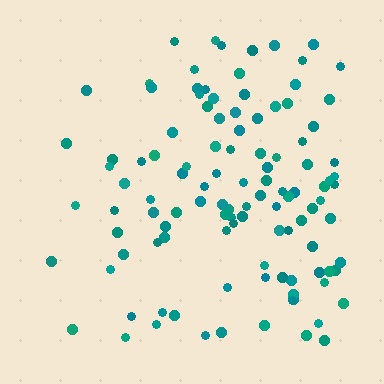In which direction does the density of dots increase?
From left to right, with the right side densest.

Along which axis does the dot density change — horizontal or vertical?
Horizontal.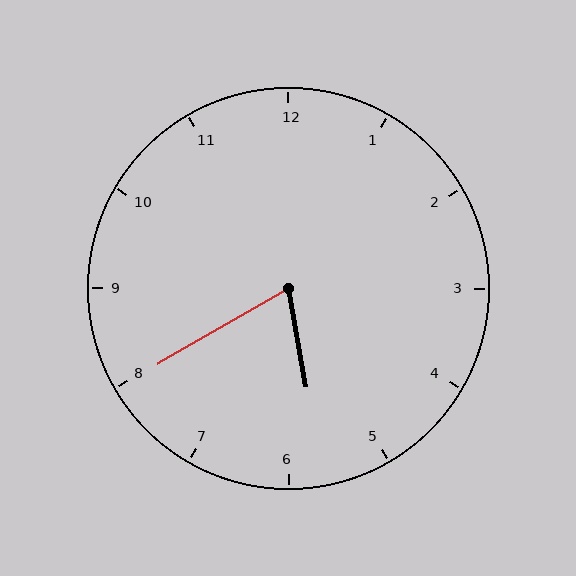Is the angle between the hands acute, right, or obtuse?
It is acute.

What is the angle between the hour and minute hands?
Approximately 70 degrees.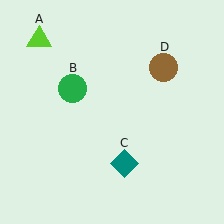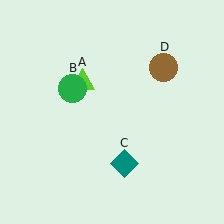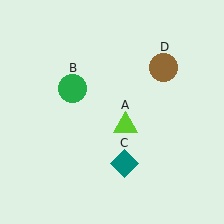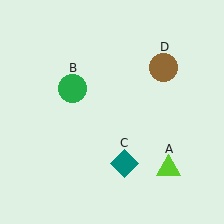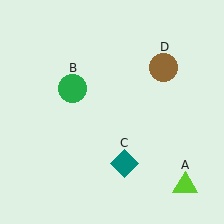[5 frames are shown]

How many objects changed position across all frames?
1 object changed position: lime triangle (object A).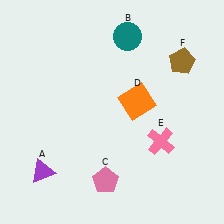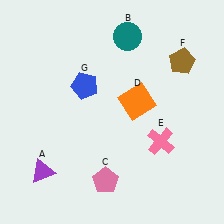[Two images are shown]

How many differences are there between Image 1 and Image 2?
There is 1 difference between the two images.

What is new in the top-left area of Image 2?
A blue pentagon (G) was added in the top-left area of Image 2.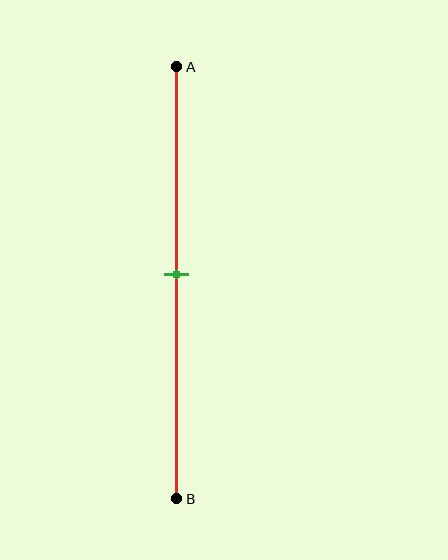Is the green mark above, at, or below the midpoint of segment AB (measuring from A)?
The green mark is approximately at the midpoint of segment AB.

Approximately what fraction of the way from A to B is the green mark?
The green mark is approximately 50% of the way from A to B.